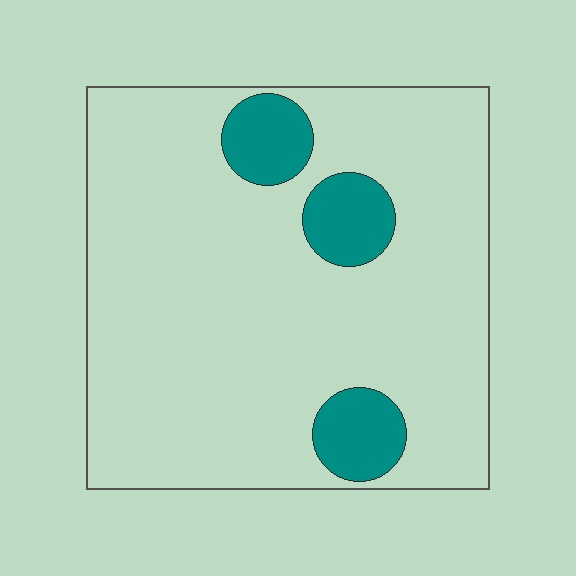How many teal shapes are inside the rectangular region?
3.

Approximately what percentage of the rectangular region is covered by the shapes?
Approximately 15%.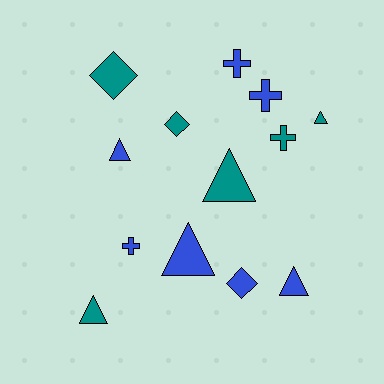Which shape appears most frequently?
Triangle, with 6 objects.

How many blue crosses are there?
There are 3 blue crosses.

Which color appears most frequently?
Blue, with 7 objects.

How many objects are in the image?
There are 13 objects.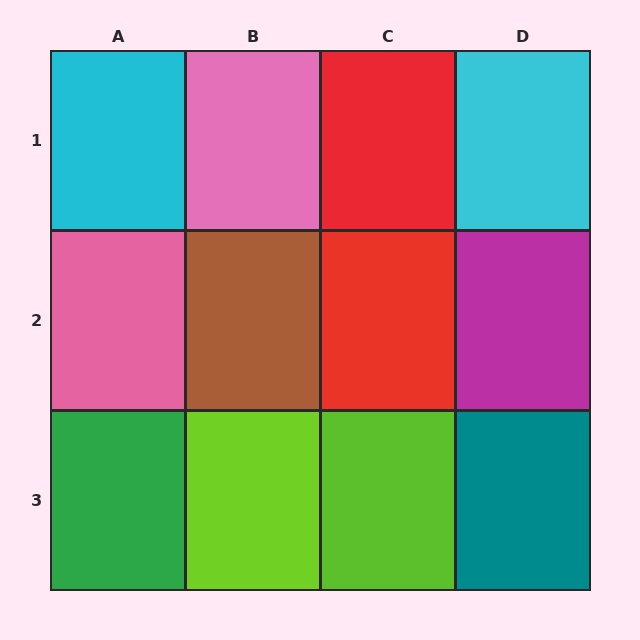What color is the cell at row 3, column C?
Lime.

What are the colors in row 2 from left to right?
Pink, brown, red, magenta.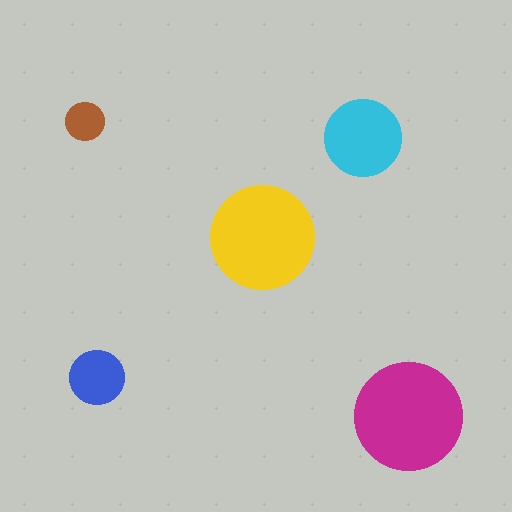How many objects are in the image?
There are 5 objects in the image.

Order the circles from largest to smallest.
the magenta one, the yellow one, the cyan one, the blue one, the brown one.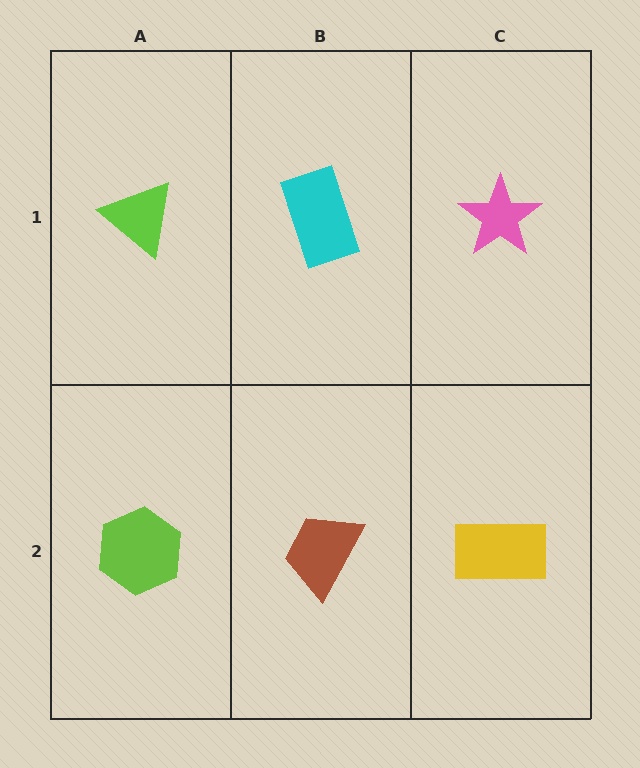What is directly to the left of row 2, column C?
A brown trapezoid.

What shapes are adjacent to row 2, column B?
A cyan rectangle (row 1, column B), a lime hexagon (row 2, column A), a yellow rectangle (row 2, column C).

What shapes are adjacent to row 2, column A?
A lime triangle (row 1, column A), a brown trapezoid (row 2, column B).